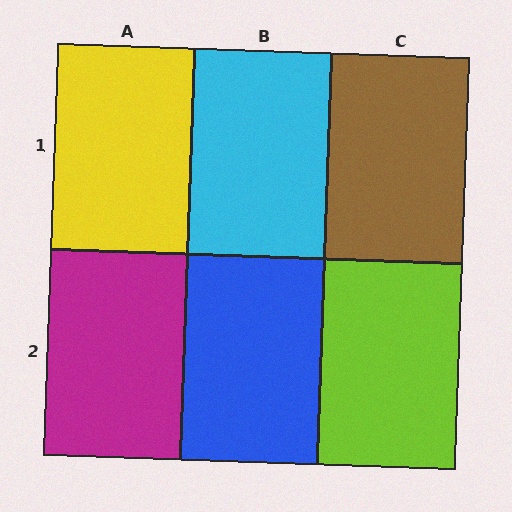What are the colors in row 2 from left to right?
Magenta, blue, lime.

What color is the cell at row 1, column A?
Yellow.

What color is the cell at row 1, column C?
Brown.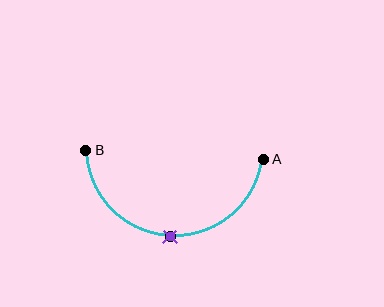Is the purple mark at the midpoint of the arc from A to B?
Yes. The purple mark lies on the arc at equal arc-length from both A and B — it is the arc midpoint.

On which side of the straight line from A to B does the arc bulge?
The arc bulges below the straight line connecting A and B.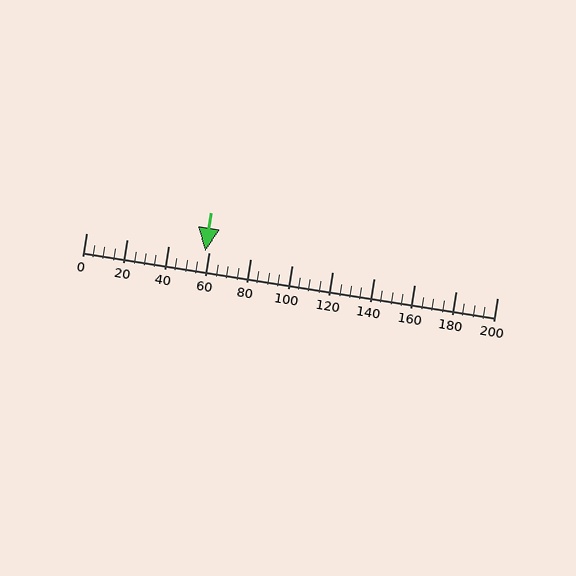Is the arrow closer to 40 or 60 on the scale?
The arrow is closer to 60.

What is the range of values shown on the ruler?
The ruler shows values from 0 to 200.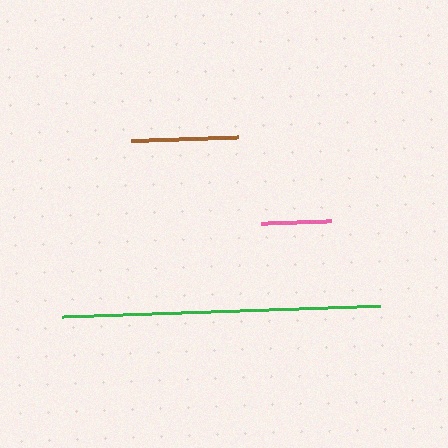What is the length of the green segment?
The green segment is approximately 318 pixels long.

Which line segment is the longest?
The green line is the longest at approximately 318 pixels.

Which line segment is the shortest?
The pink line is the shortest at approximately 71 pixels.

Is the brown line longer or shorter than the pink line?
The brown line is longer than the pink line.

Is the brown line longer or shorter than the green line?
The green line is longer than the brown line.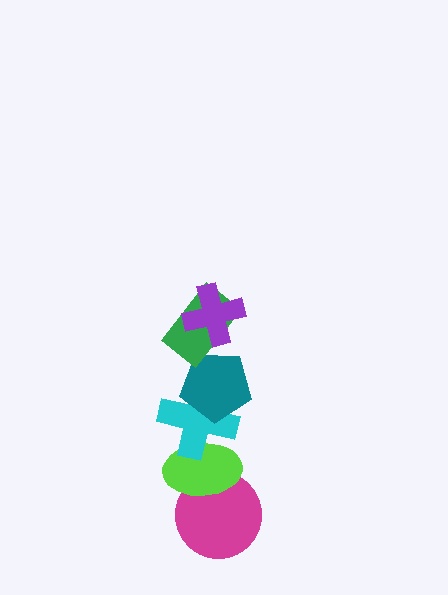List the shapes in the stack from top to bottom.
From top to bottom: the purple cross, the green rectangle, the teal pentagon, the cyan cross, the lime ellipse, the magenta circle.